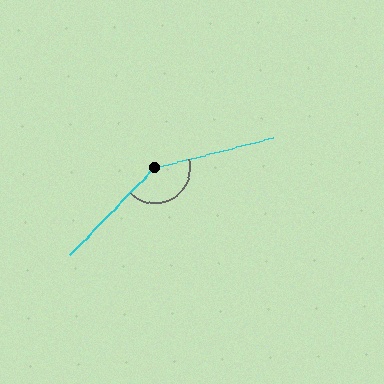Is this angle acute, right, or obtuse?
It is obtuse.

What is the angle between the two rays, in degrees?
Approximately 148 degrees.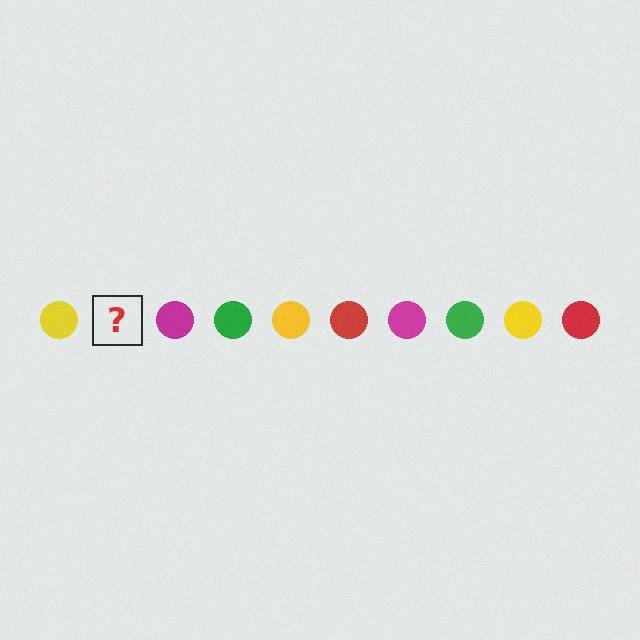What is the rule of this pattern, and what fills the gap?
The rule is that the pattern cycles through yellow, red, magenta, green circles. The gap should be filled with a red circle.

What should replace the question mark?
The question mark should be replaced with a red circle.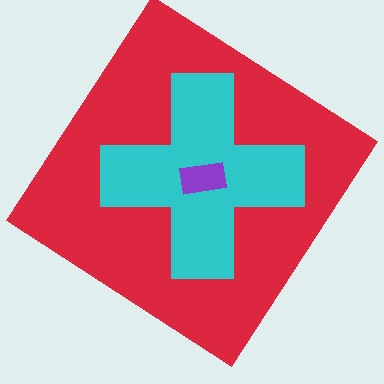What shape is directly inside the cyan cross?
The purple rectangle.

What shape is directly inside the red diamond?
The cyan cross.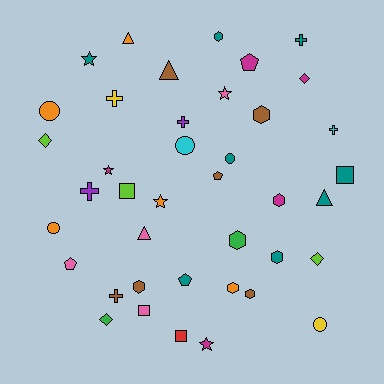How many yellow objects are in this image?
There are 2 yellow objects.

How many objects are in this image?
There are 40 objects.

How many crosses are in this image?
There are 6 crosses.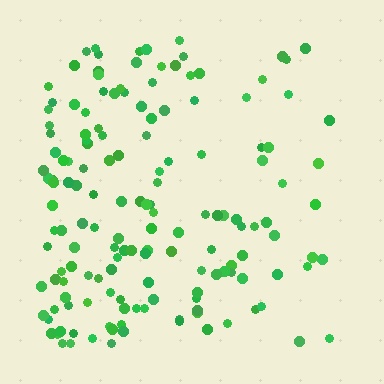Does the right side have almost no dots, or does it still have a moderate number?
Still a moderate number, just noticeably fewer than the left.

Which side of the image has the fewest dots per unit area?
The right.